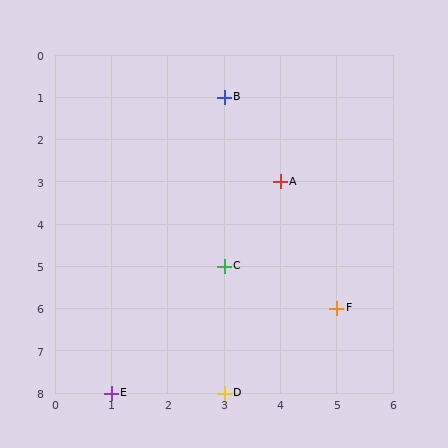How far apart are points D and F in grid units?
Points D and F are 2 columns and 2 rows apart (about 2.8 grid units diagonally).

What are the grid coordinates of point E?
Point E is at grid coordinates (1, 8).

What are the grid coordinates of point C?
Point C is at grid coordinates (3, 5).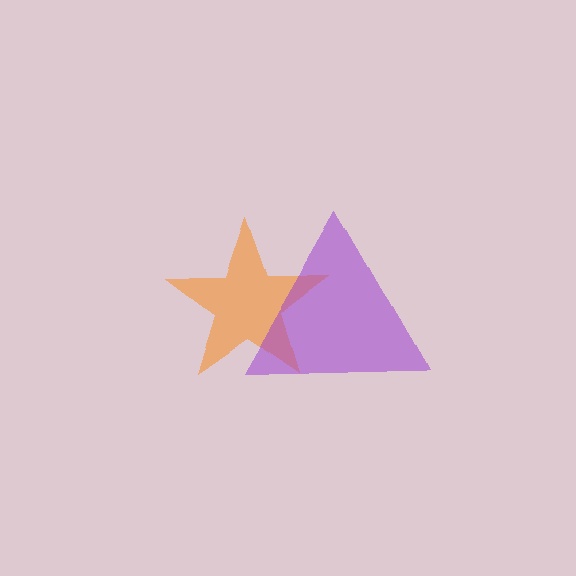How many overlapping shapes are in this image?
There are 2 overlapping shapes in the image.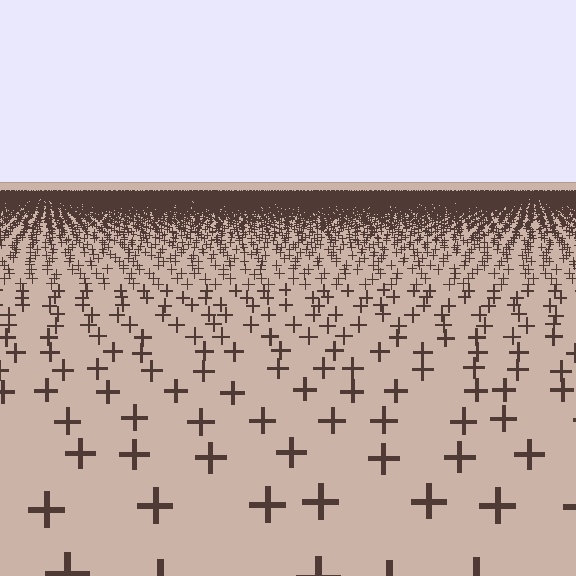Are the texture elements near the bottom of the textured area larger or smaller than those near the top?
Larger. Near the bottom, elements are closer to the viewer and appear at a bigger on-screen size.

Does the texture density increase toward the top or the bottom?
Density increases toward the top.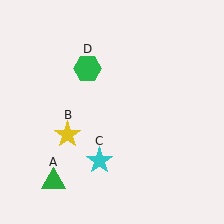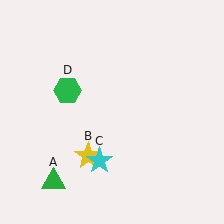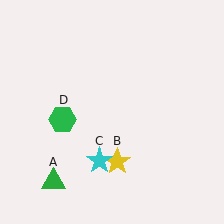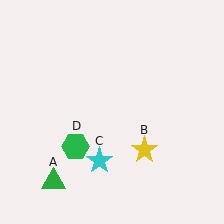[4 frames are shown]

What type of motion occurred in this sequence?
The yellow star (object B), green hexagon (object D) rotated counterclockwise around the center of the scene.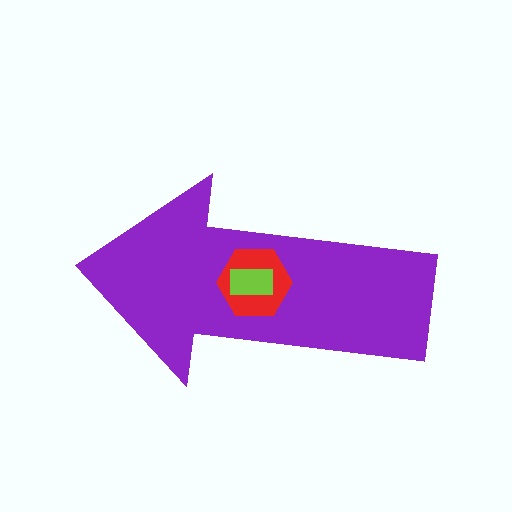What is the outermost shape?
The purple arrow.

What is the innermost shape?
The lime rectangle.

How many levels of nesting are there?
3.